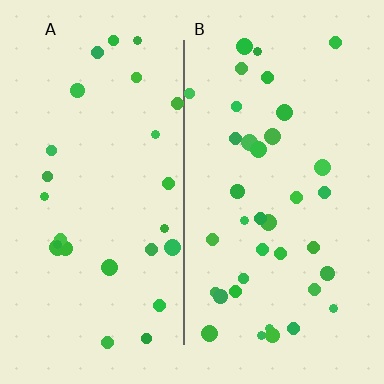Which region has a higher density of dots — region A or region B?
B (the right).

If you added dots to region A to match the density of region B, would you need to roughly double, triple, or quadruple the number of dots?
Approximately double.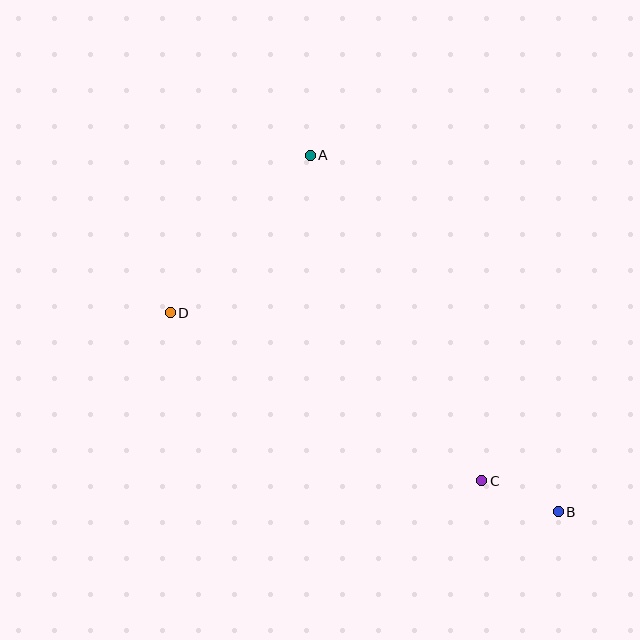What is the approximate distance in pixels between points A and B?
The distance between A and B is approximately 435 pixels.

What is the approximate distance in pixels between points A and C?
The distance between A and C is approximately 368 pixels.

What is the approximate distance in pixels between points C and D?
The distance between C and D is approximately 354 pixels.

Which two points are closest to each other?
Points B and C are closest to each other.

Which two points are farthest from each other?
Points B and D are farthest from each other.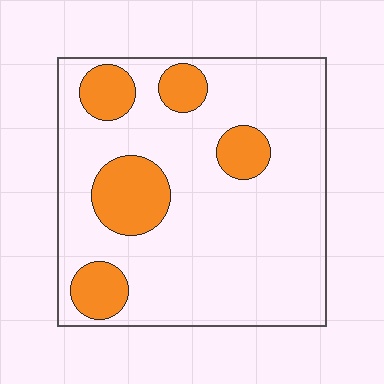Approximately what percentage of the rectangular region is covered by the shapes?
Approximately 20%.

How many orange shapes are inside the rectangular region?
5.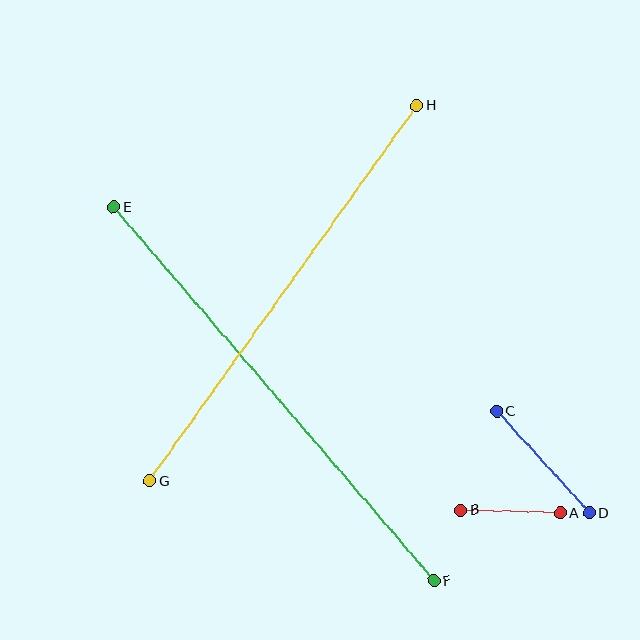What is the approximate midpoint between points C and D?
The midpoint is at approximately (543, 462) pixels.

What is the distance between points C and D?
The distance is approximately 137 pixels.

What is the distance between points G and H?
The distance is approximately 461 pixels.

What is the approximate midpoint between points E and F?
The midpoint is at approximately (274, 394) pixels.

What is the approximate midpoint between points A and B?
The midpoint is at approximately (511, 512) pixels.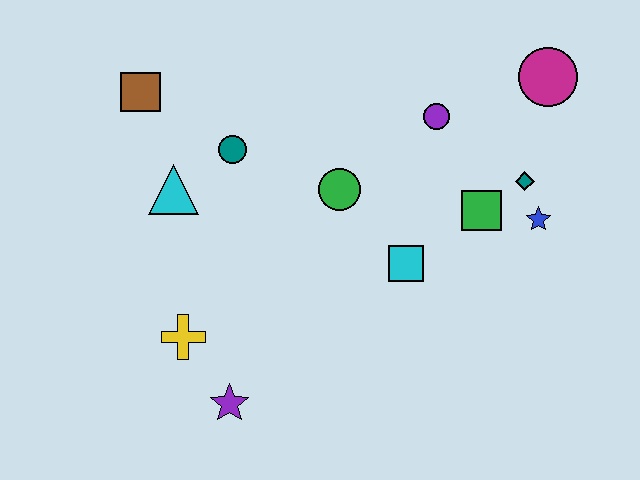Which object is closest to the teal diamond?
The blue star is closest to the teal diamond.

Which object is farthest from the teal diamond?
The brown square is farthest from the teal diamond.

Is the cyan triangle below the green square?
No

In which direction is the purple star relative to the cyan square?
The purple star is to the left of the cyan square.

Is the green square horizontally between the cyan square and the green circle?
No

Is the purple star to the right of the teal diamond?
No